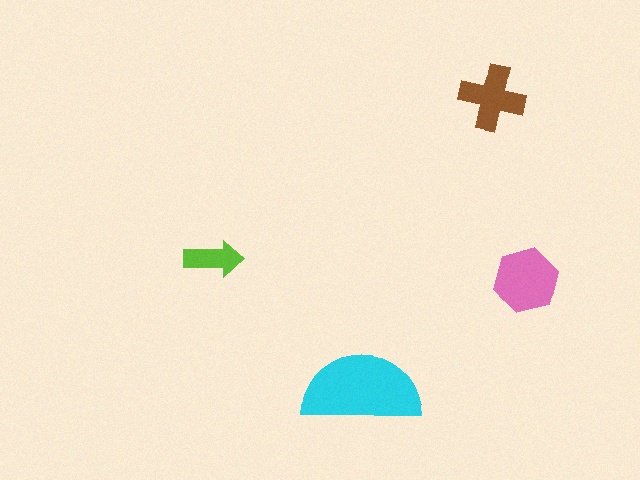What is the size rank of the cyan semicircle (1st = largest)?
1st.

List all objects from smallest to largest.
The lime arrow, the brown cross, the pink hexagon, the cyan semicircle.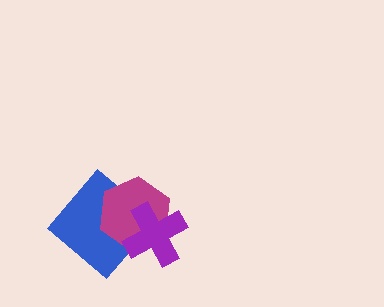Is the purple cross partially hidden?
No, no other shape covers it.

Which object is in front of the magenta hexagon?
The purple cross is in front of the magenta hexagon.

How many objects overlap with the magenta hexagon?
2 objects overlap with the magenta hexagon.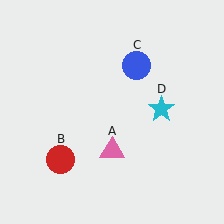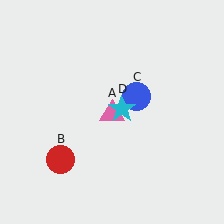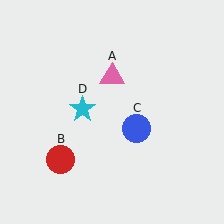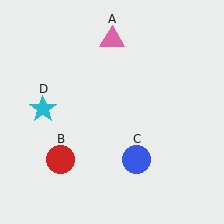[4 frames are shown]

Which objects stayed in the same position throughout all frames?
Red circle (object B) remained stationary.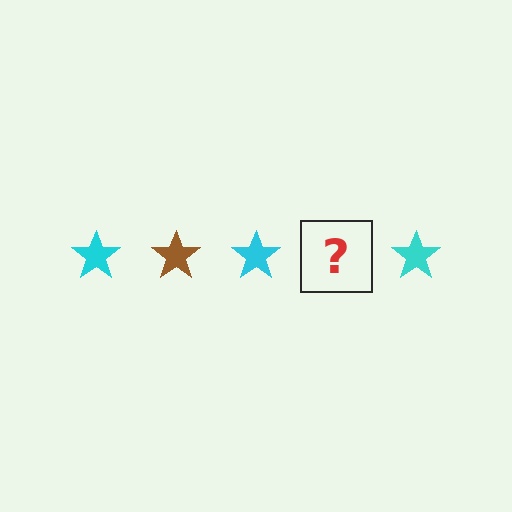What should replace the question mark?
The question mark should be replaced with a brown star.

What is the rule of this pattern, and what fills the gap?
The rule is that the pattern cycles through cyan, brown stars. The gap should be filled with a brown star.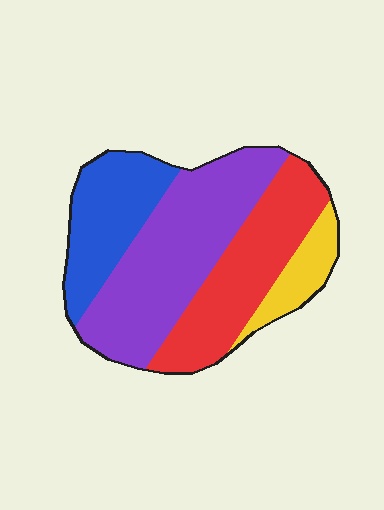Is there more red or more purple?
Purple.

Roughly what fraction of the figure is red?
Red takes up about one quarter (1/4) of the figure.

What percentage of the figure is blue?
Blue takes up between a sixth and a third of the figure.